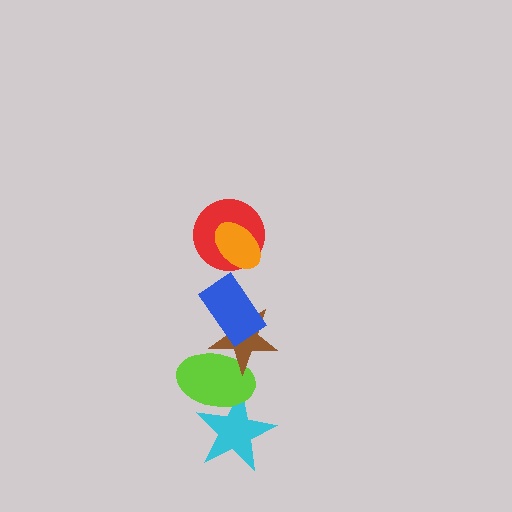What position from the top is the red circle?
The red circle is 2nd from the top.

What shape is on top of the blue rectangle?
The red circle is on top of the blue rectangle.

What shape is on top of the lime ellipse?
The brown star is on top of the lime ellipse.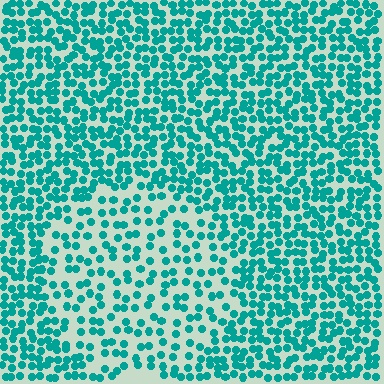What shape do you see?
I see a circle.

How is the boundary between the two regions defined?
The boundary is defined by a change in element density (approximately 1.9x ratio). All elements are the same color, size, and shape.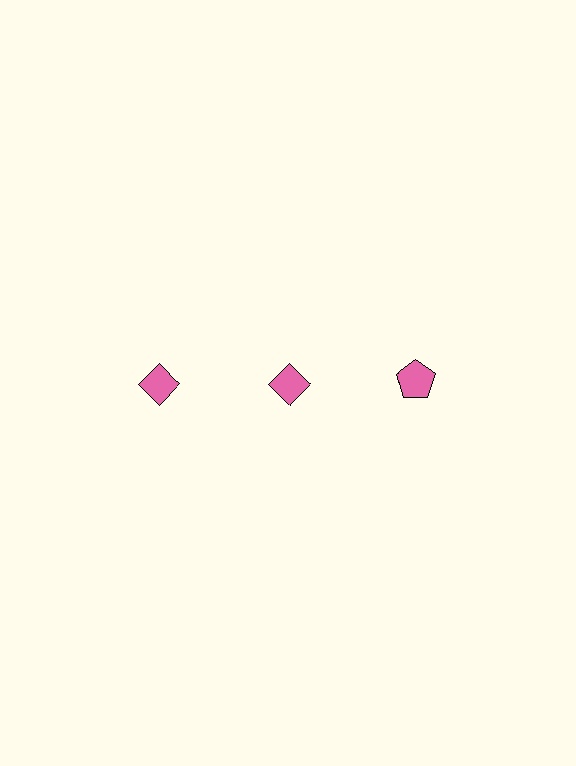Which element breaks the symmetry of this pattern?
The pink pentagon in the top row, center column breaks the symmetry. All other shapes are pink diamonds.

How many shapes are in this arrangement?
There are 3 shapes arranged in a grid pattern.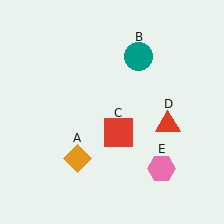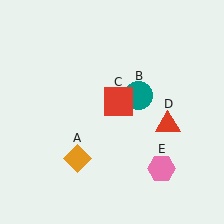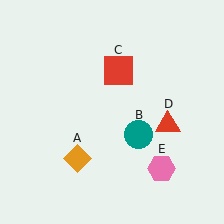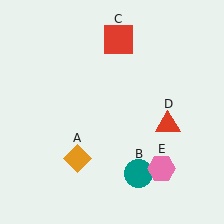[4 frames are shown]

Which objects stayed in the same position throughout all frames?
Orange diamond (object A) and red triangle (object D) and pink hexagon (object E) remained stationary.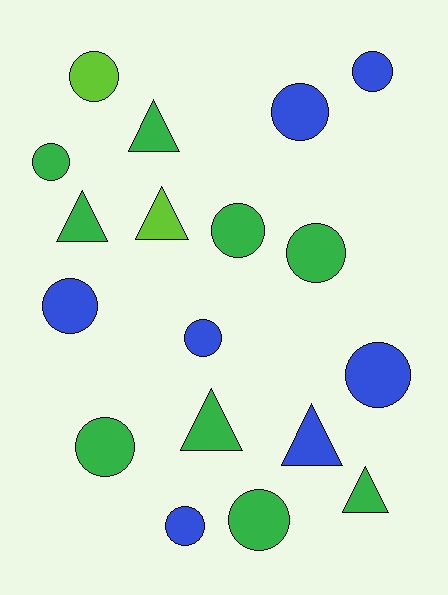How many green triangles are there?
There are 4 green triangles.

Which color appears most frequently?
Green, with 9 objects.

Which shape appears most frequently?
Circle, with 12 objects.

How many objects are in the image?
There are 18 objects.